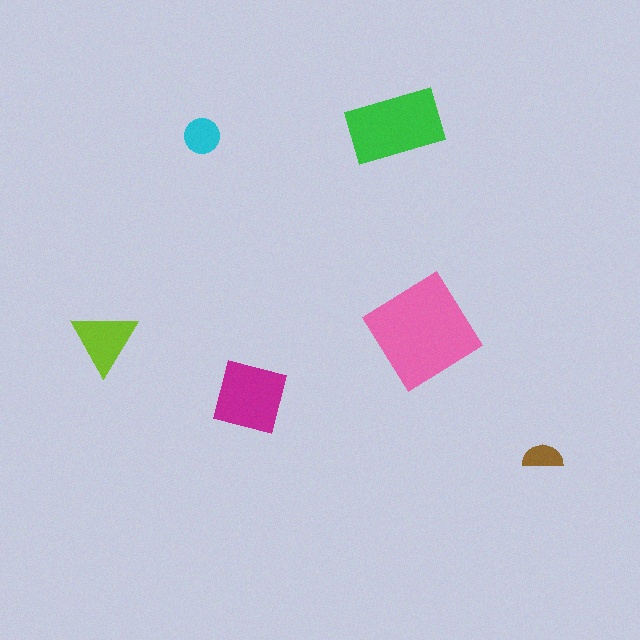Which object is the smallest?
The brown semicircle.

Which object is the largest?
The pink diamond.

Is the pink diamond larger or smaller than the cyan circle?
Larger.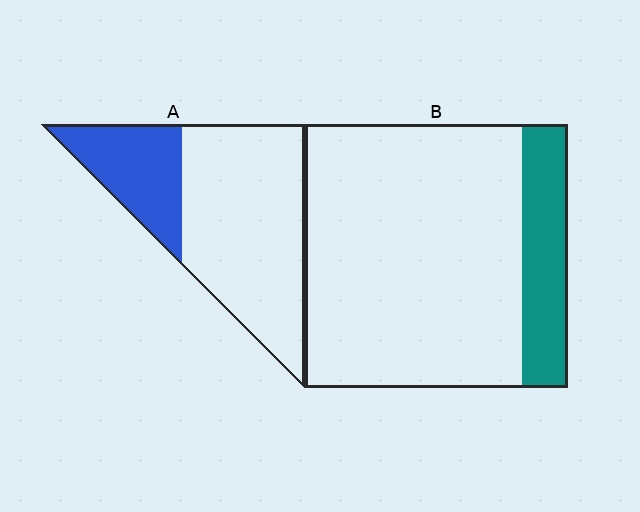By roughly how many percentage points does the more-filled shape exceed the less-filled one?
By roughly 10 percentage points (A over B).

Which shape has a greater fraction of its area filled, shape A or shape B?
Shape A.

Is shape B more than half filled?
No.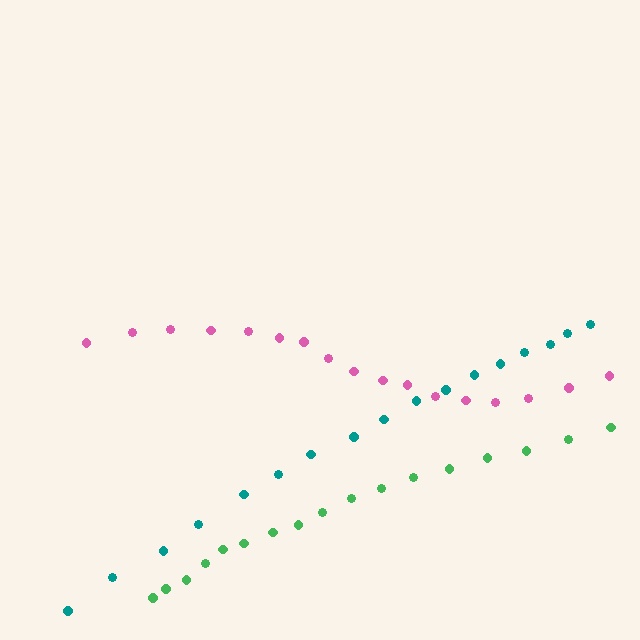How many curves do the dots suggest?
There are 3 distinct paths.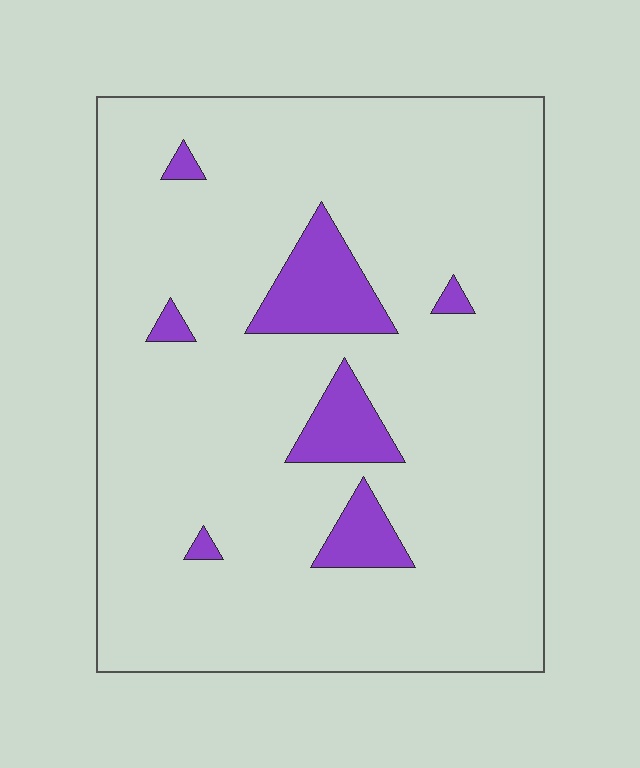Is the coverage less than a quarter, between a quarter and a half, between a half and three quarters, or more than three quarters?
Less than a quarter.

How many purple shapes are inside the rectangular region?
7.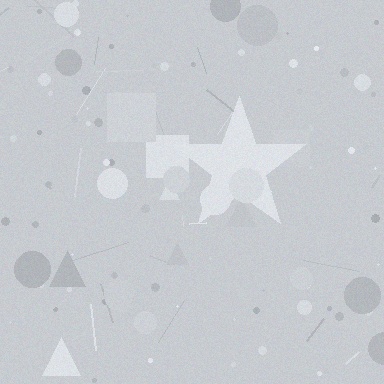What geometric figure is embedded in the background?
A star is embedded in the background.